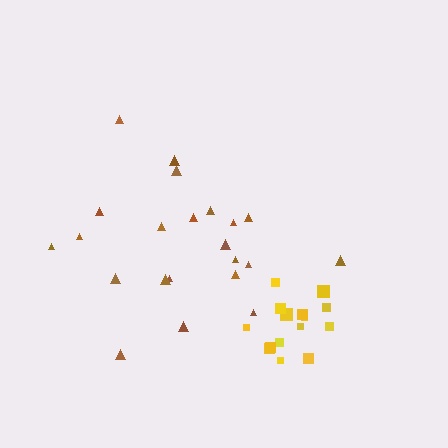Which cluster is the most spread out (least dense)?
Brown.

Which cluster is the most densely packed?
Yellow.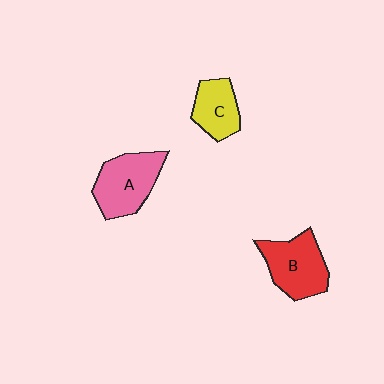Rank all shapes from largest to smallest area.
From largest to smallest: A (pink), B (red), C (yellow).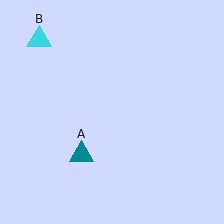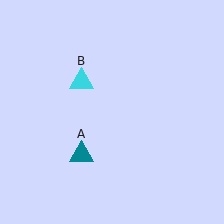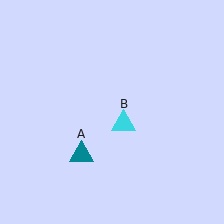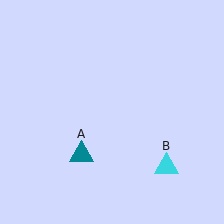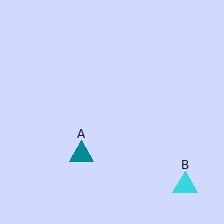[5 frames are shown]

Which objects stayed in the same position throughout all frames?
Teal triangle (object A) remained stationary.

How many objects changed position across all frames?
1 object changed position: cyan triangle (object B).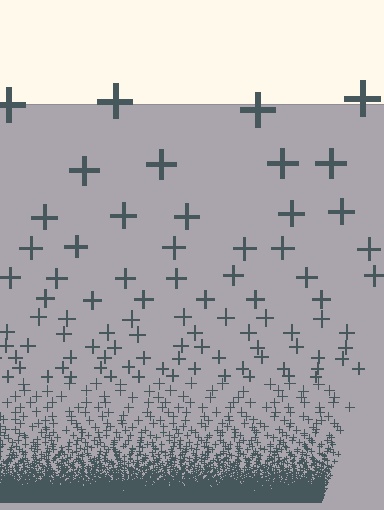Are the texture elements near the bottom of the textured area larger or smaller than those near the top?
Smaller. The gradient is inverted — elements near the bottom are smaller and denser.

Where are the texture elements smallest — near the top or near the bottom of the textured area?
Near the bottom.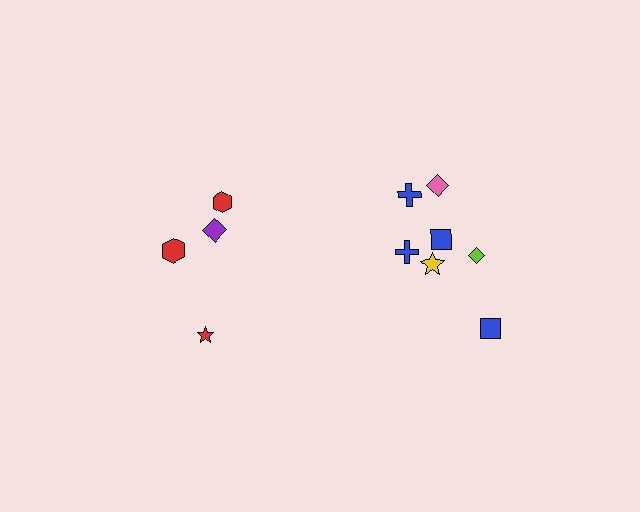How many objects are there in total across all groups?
There are 11 objects.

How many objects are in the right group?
There are 7 objects.